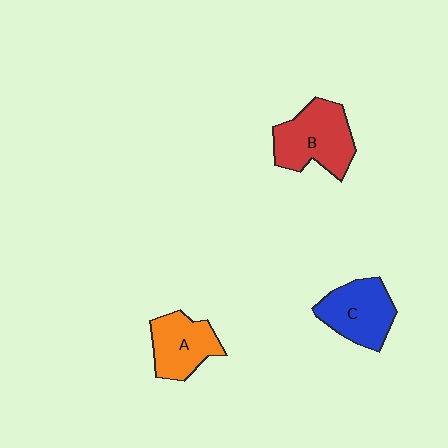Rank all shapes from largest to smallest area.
From largest to smallest: B (red), C (blue), A (orange).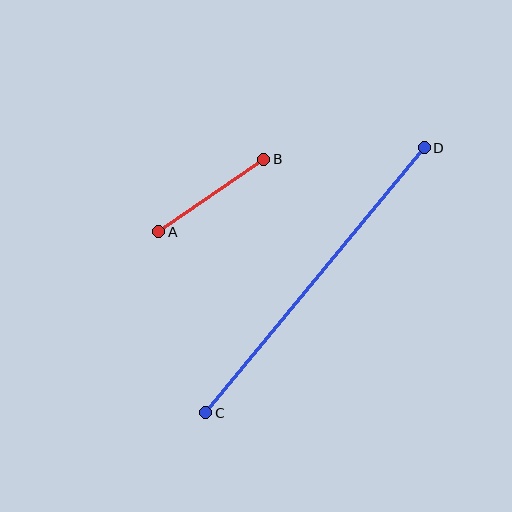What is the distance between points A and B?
The distance is approximately 127 pixels.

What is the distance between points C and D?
The distance is approximately 343 pixels.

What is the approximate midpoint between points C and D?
The midpoint is at approximately (315, 280) pixels.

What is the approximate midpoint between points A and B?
The midpoint is at approximately (211, 195) pixels.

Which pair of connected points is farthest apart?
Points C and D are farthest apart.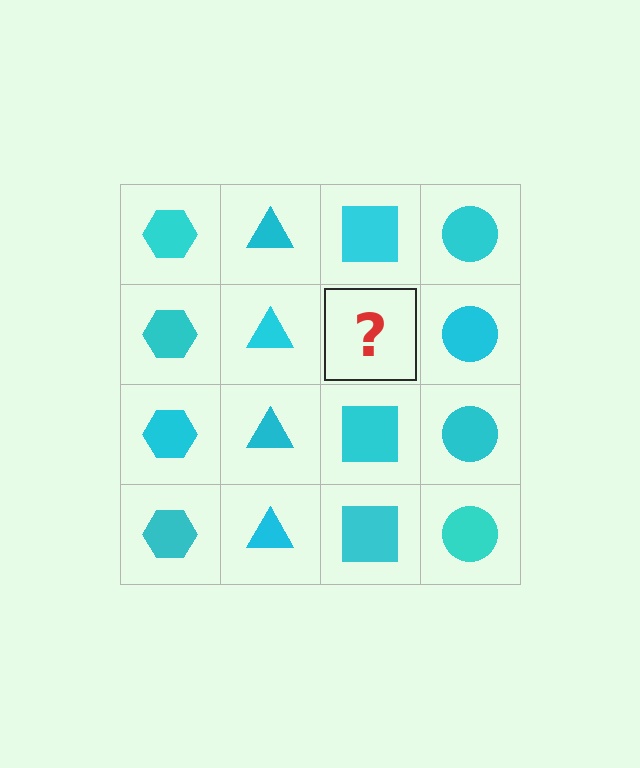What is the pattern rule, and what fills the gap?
The rule is that each column has a consistent shape. The gap should be filled with a cyan square.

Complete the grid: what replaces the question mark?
The question mark should be replaced with a cyan square.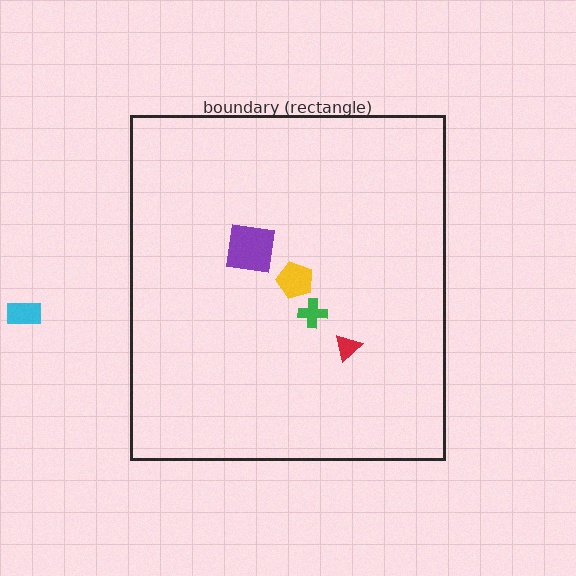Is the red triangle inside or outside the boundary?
Inside.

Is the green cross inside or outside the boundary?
Inside.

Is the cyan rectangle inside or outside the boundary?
Outside.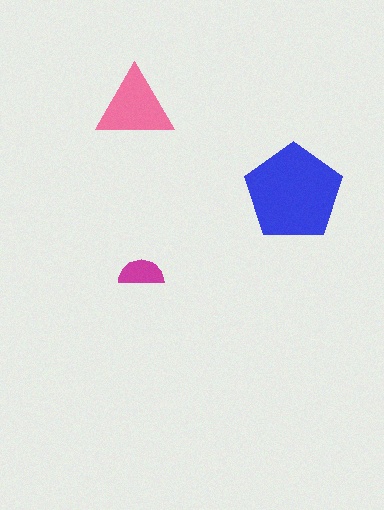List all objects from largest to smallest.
The blue pentagon, the pink triangle, the magenta semicircle.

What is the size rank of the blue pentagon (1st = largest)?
1st.